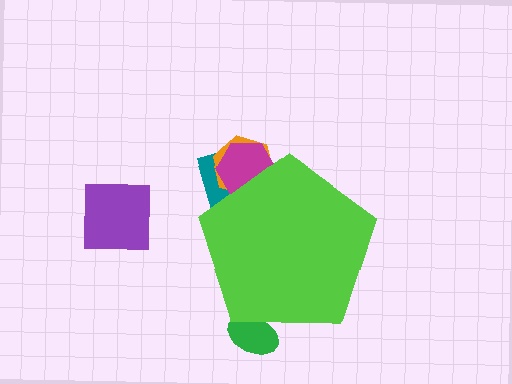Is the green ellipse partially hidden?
Yes, the green ellipse is partially hidden behind the lime pentagon.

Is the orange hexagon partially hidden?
Yes, the orange hexagon is partially hidden behind the lime pentagon.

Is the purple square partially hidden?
No, the purple square is fully visible.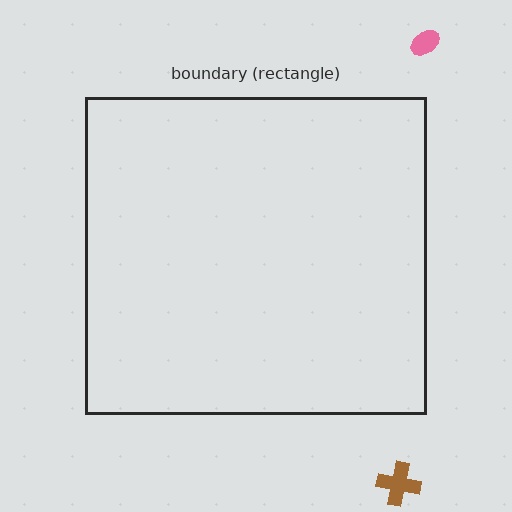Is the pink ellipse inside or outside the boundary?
Outside.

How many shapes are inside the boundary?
0 inside, 2 outside.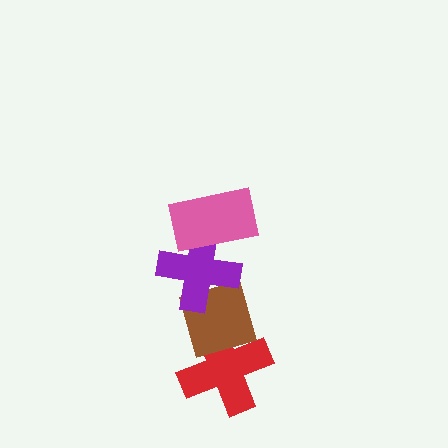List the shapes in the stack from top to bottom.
From top to bottom: the pink rectangle, the purple cross, the brown diamond, the red cross.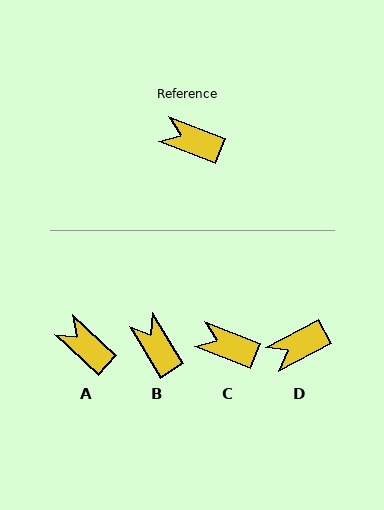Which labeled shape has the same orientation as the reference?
C.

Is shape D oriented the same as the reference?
No, it is off by about 49 degrees.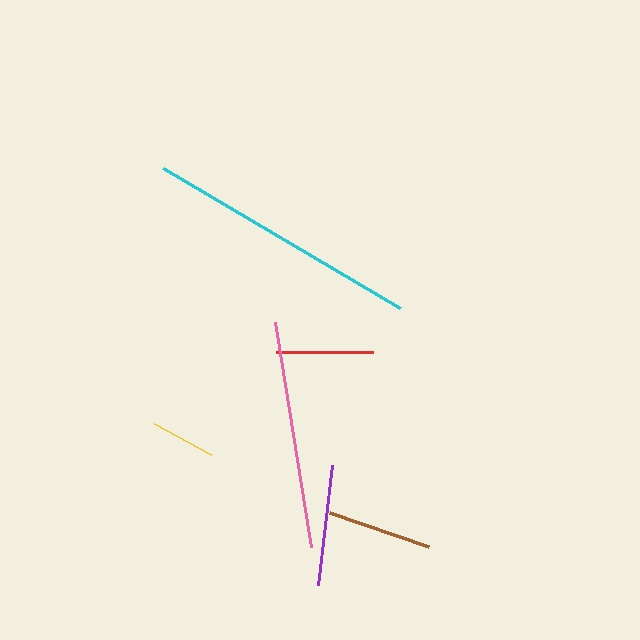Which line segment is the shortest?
The yellow line is the shortest at approximately 64 pixels.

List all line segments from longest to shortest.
From longest to shortest: cyan, pink, purple, brown, red, yellow.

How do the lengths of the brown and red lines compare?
The brown and red lines are approximately the same length.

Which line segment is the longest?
The cyan line is the longest at approximately 276 pixels.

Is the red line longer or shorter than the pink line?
The pink line is longer than the red line.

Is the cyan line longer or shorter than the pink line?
The cyan line is longer than the pink line.